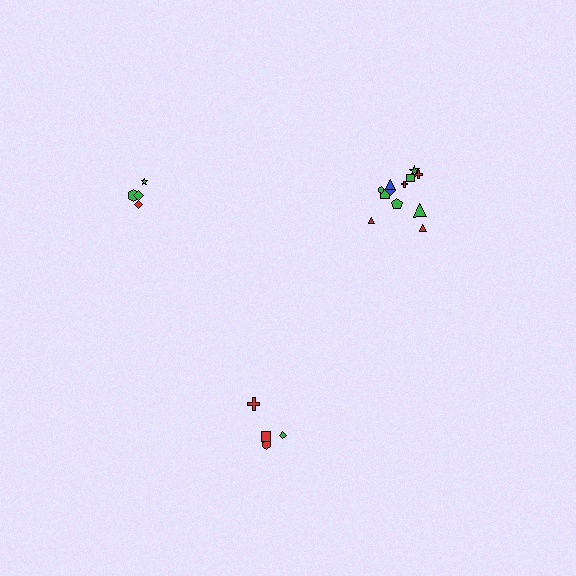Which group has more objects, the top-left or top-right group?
The top-right group.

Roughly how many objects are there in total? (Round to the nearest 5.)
Roughly 20 objects in total.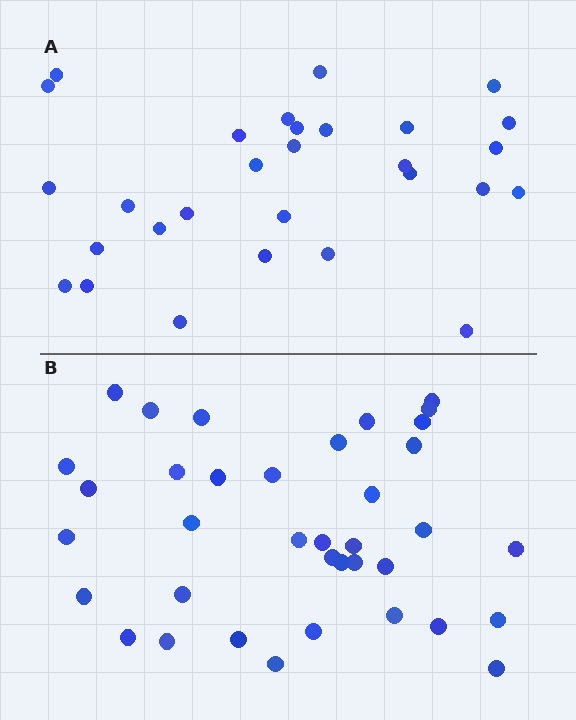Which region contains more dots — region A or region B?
Region B (the bottom region) has more dots.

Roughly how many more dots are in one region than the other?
Region B has roughly 8 or so more dots than region A.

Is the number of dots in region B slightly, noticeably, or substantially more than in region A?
Region B has noticeably more, but not dramatically so. The ratio is roughly 1.3 to 1.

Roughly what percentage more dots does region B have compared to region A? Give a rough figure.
About 30% more.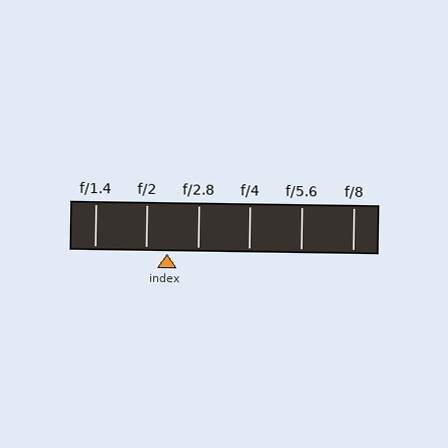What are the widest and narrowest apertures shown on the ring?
The widest aperture shown is f/1.4 and the narrowest is f/8.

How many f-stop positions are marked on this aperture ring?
There are 6 f-stop positions marked.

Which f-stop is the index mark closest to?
The index mark is closest to f/2.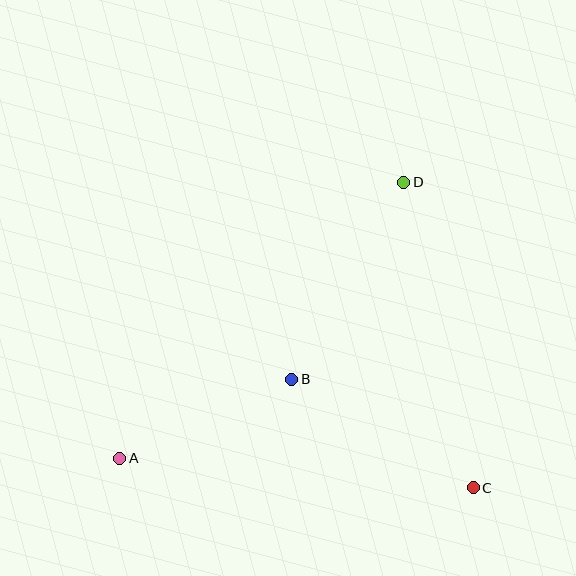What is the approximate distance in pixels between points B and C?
The distance between B and C is approximately 211 pixels.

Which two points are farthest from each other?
Points A and D are farthest from each other.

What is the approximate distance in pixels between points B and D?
The distance between B and D is approximately 226 pixels.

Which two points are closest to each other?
Points A and B are closest to each other.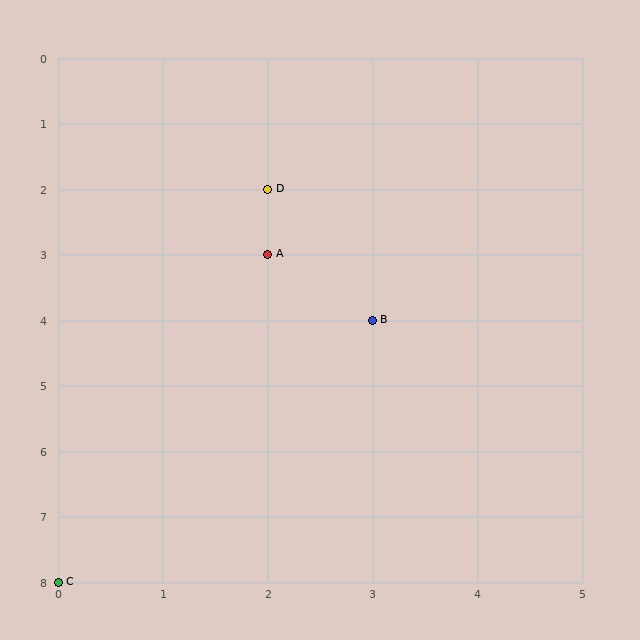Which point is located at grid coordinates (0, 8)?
Point C is at (0, 8).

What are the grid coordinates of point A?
Point A is at grid coordinates (2, 3).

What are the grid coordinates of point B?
Point B is at grid coordinates (3, 4).